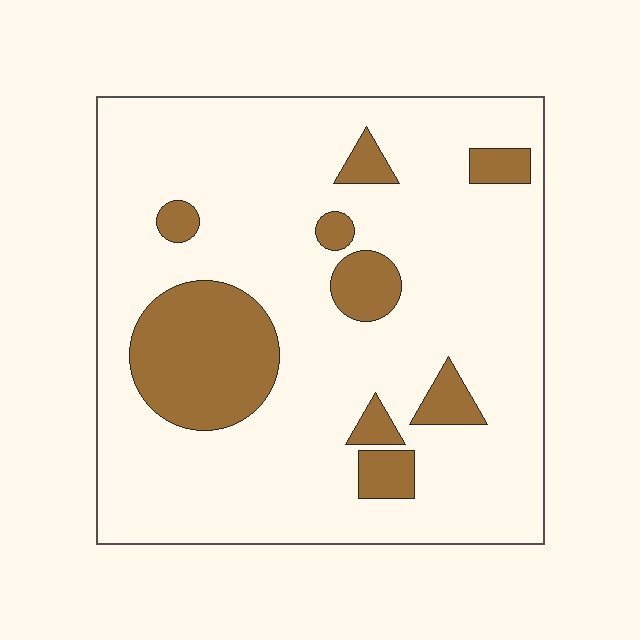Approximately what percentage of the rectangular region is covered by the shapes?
Approximately 20%.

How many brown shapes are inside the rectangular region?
9.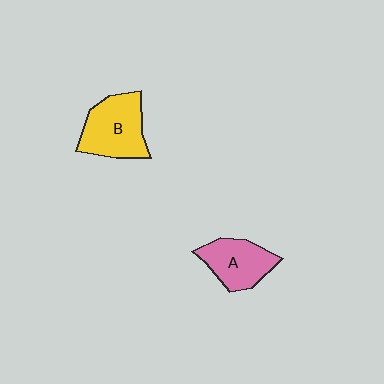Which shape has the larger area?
Shape B (yellow).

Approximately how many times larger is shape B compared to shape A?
Approximately 1.2 times.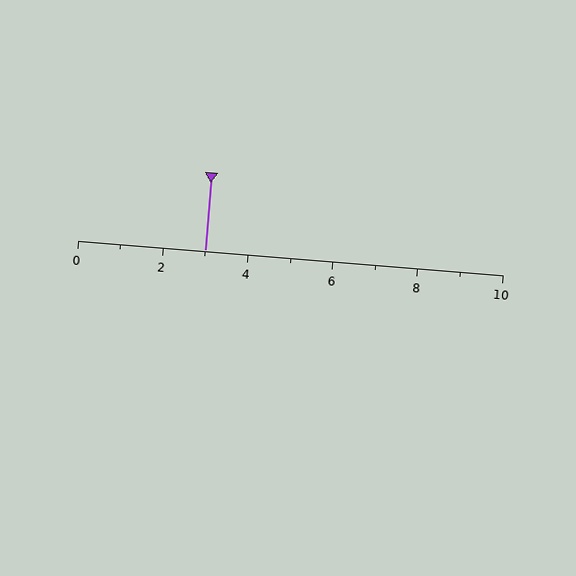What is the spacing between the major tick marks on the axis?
The major ticks are spaced 2 apart.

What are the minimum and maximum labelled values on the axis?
The axis runs from 0 to 10.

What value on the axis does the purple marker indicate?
The marker indicates approximately 3.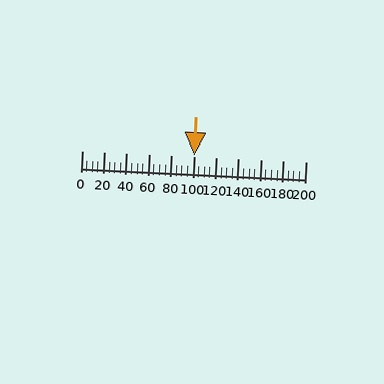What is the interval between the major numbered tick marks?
The major tick marks are spaced 20 units apart.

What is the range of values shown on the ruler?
The ruler shows values from 0 to 200.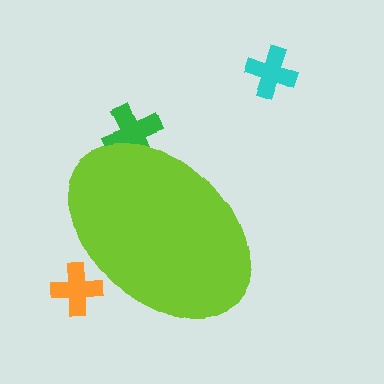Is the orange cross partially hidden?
Yes, the orange cross is partially hidden behind the lime ellipse.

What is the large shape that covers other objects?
A lime ellipse.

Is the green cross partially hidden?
Yes, the green cross is partially hidden behind the lime ellipse.